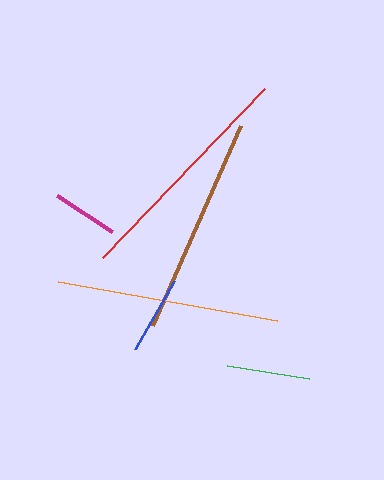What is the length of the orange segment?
The orange segment is approximately 223 pixels long.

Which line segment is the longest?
The red line is the longest at approximately 234 pixels.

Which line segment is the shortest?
The magenta line is the shortest at approximately 66 pixels.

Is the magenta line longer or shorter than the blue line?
The blue line is longer than the magenta line.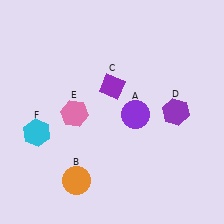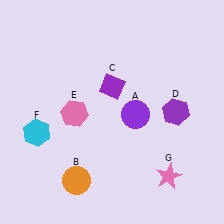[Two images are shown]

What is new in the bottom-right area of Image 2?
A pink star (G) was added in the bottom-right area of Image 2.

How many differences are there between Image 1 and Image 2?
There is 1 difference between the two images.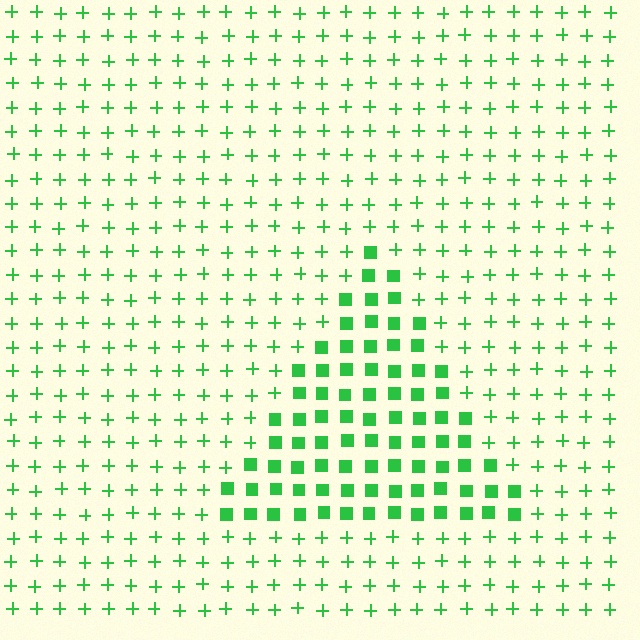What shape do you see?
I see a triangle.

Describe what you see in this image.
The image is filled with small green elements arranged in a uniform grid. A triangle-shaped region contains squares, while the surrounding area contains plus signs. The boundary is defined purely by the change in element shape.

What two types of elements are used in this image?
The image uses squares inside the triangle region and plus signs outside it.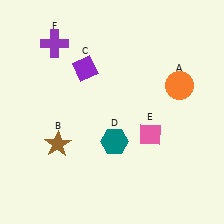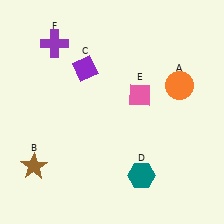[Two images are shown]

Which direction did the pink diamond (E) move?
The pink diamond (E) moved up.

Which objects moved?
The objects that moved are: the brown star (B), the teal hexagon (D), the pink diamond (E).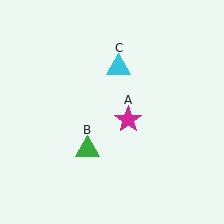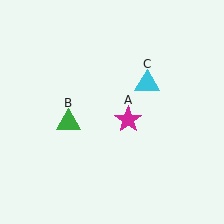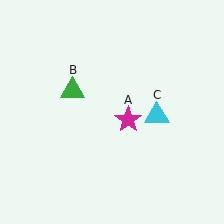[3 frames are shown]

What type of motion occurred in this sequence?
The green triangle (object B), cyan triangle (object C) rotated clockwise around the center of the scene.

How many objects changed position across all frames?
2 objects changed position: green triangle (object B), cyan triangle (object C).